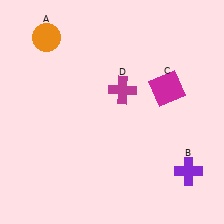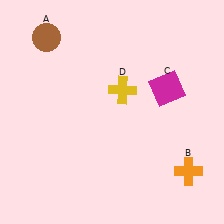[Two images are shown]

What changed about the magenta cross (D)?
In Image 1, D is magenta. In Image 2, it changed to yellow.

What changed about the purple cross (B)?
In Image 1, B is purple. In Image 2, it changed to orange.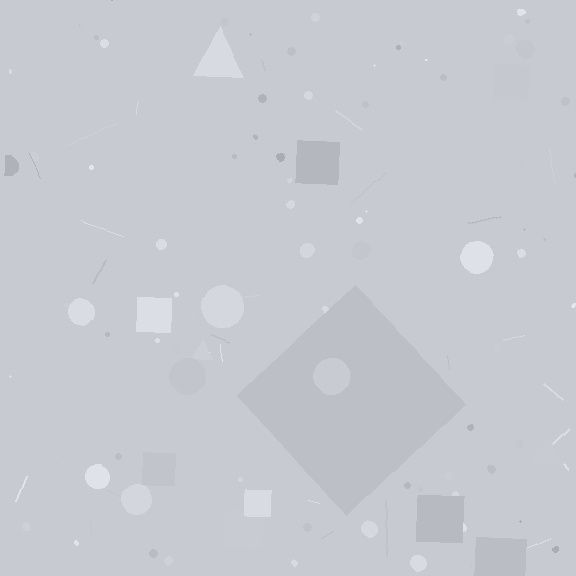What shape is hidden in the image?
A diamond is hidden in the image.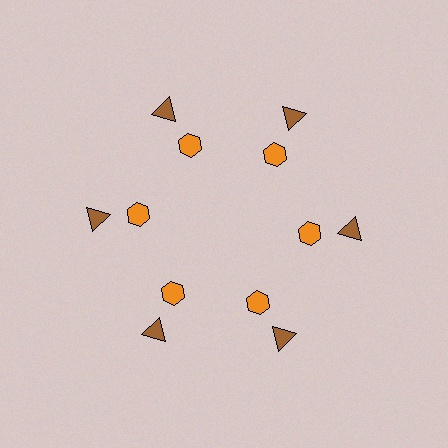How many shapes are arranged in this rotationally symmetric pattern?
There are 12 shapes, arranged in 6 groups of 2.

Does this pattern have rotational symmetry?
Yes, this pattern has 6-fold rotational symmetry. It looks the same after rotating 60 degrees around the center.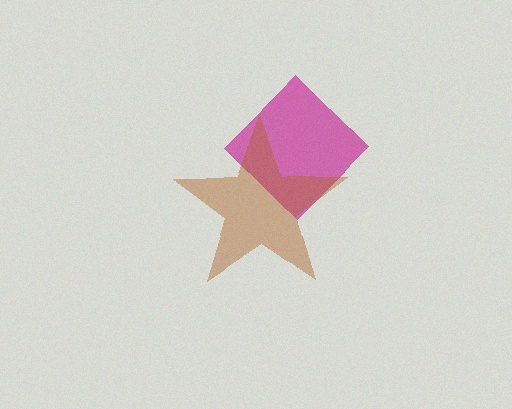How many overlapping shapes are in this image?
There are 2 overlapping shapes in the image.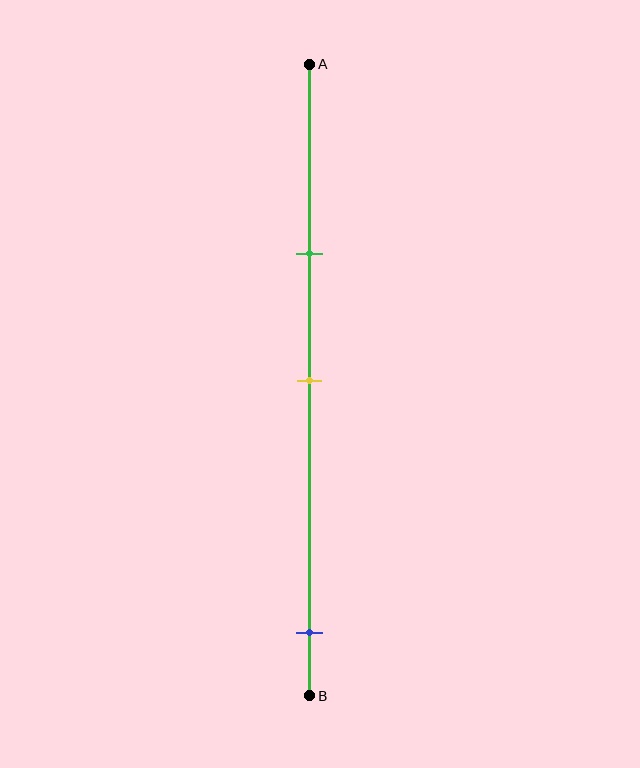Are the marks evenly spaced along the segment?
No, the marks are not evenly spaced.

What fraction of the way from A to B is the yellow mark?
The yellow mark is approximately 50% (0.5) of the way from A to B.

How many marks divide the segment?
There are 3 marks dividing the segment.